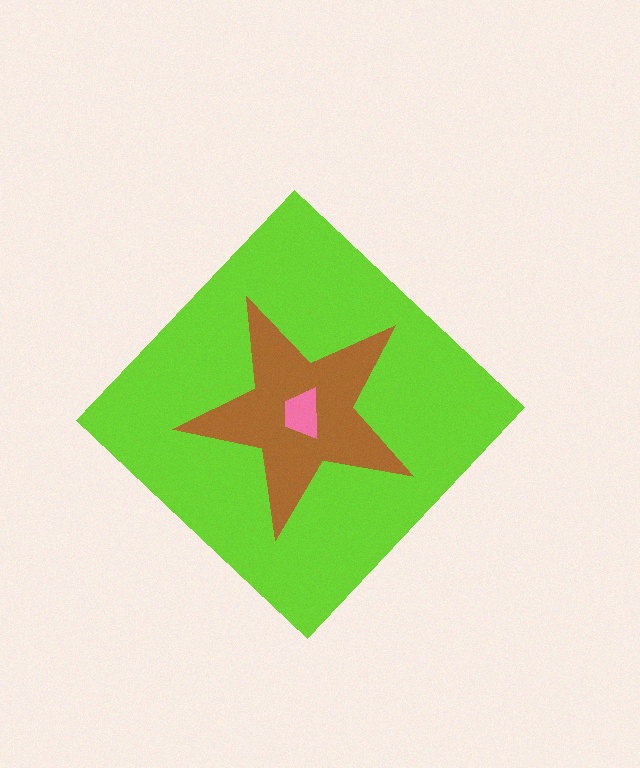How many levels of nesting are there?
3.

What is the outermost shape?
The lime diamond.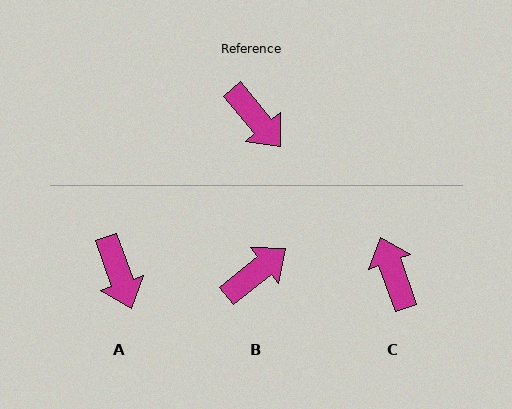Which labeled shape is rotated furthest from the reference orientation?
C, about 160 degrees away.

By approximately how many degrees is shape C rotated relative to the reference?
Approximately 160 degrees counter-clockwise.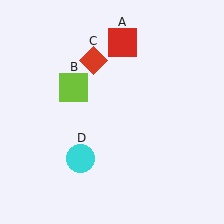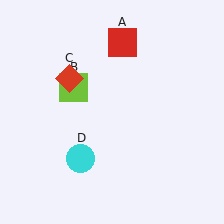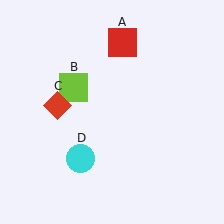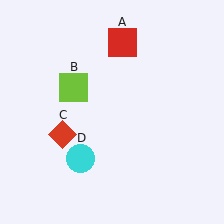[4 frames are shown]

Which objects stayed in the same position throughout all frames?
Red square (object A) and lime square (object B) and cyan circle (object D) remained stationary.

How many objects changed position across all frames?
1 object changed position: red diamond (object C).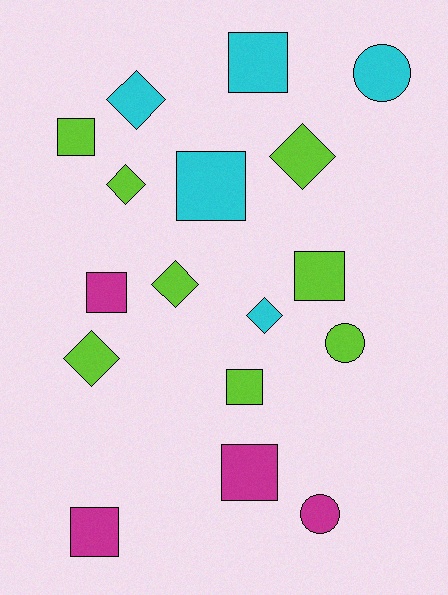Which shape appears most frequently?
Square, with 8 objects.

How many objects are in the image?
There are 17 objects.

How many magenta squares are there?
There are 3 magenta squares.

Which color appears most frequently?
Lime, with 8 objects.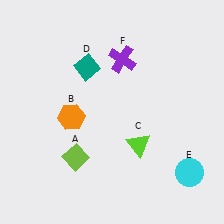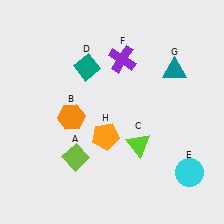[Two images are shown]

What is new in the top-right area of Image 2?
A teal triangle (G) was added in the top-right area of Image 2.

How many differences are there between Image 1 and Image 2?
There are 2 differences between the two images.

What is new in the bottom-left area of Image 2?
An orange pentagon (H) was added in the bottom-left area of Image 2.